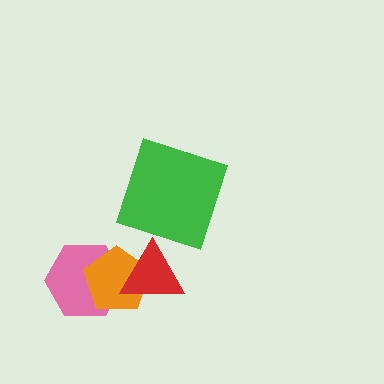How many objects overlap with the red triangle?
2 objects overlap with the red triangle.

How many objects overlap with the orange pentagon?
2 objects overlap with the orange pentagon.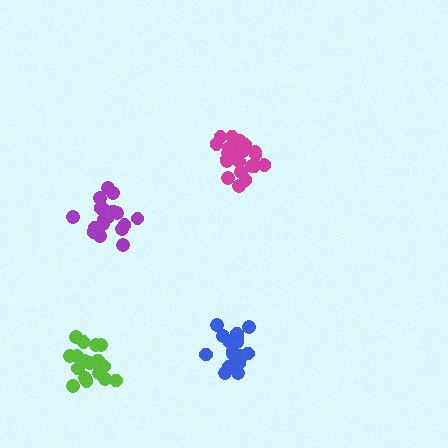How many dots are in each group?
Group 1: 18 dots, Group 2: 21 dots, Group 3: 17 dots, Group 4: 21 dots (77 total).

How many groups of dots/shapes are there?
There are 4 groups.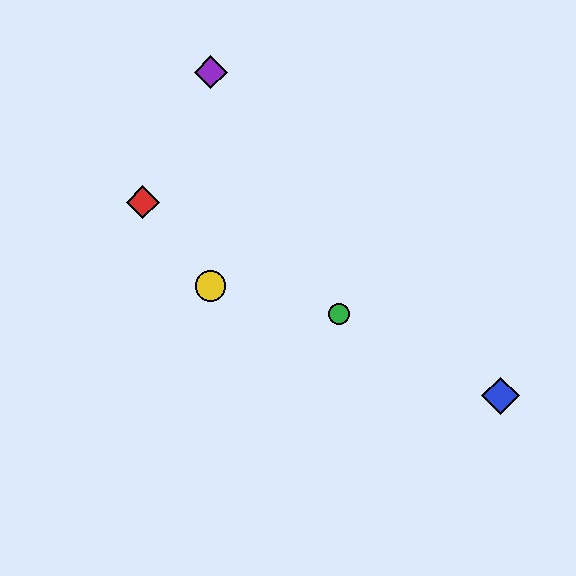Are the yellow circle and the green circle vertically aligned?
No, the yellow circle is at x≈211 and the green circle is at x≈339.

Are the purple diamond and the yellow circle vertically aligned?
Yes, both are at x≈211.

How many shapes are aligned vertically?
2 shapes (the yellow circle, the purple diamond) are aligned vertically.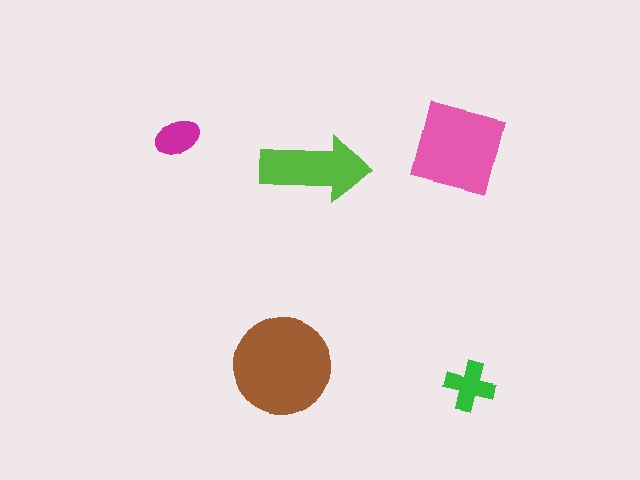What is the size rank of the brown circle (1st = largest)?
1st.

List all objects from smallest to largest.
The magenta ellipse, the green cross, the lime arrow, the pink square, the brown circle.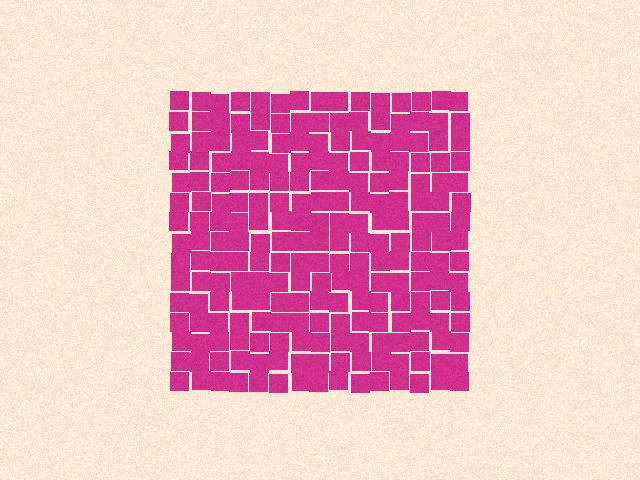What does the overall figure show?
The overall figure shows a square.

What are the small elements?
The small elements are squares.